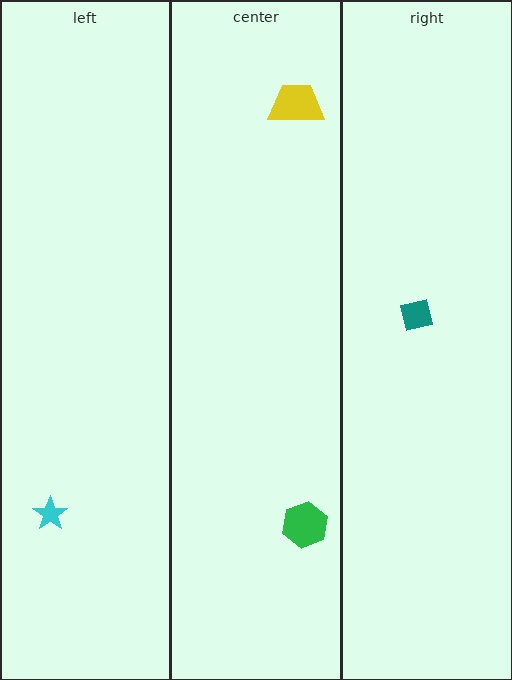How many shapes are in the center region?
2.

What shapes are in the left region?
The cyan star.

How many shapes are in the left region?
1.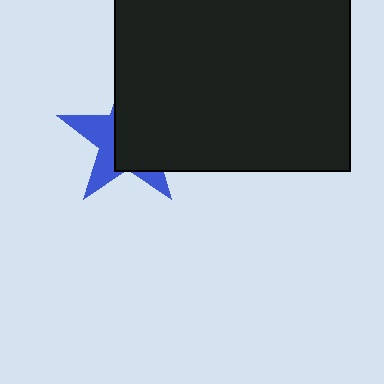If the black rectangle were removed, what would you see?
You would see the complete blue star.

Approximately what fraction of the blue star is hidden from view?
Roughly 62% of the blue star is hidden behind the black rectangle.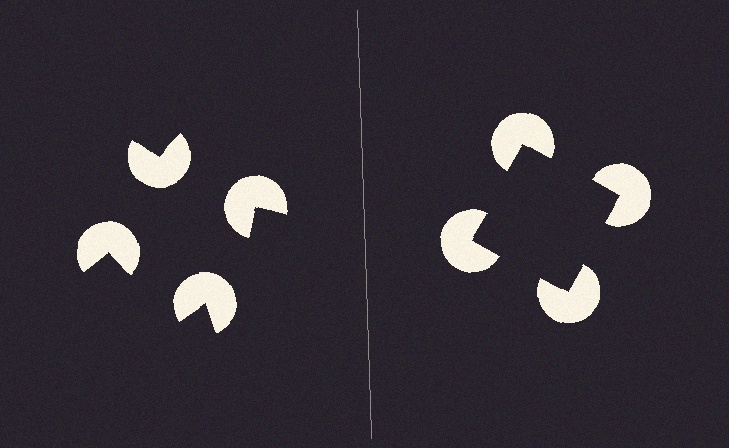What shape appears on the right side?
An illusory square.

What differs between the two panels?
The pac-man discs are positioned identically on both sides; only the wedge orientations differ. On the right they align to a square; on the left they are misaligned.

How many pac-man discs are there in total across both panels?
8 — 4 on each side.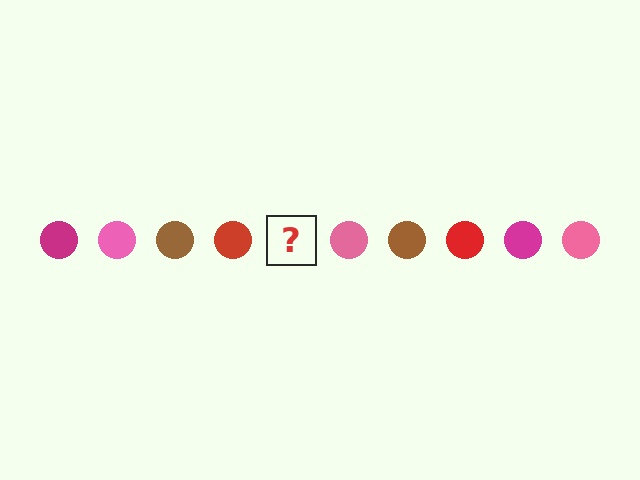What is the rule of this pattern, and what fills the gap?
The rule is that the pattern cycles through magenta, pink, brown, red circles. The gap should be filled with a magenta circle.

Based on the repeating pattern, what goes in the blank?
The blank should be a magenta circle.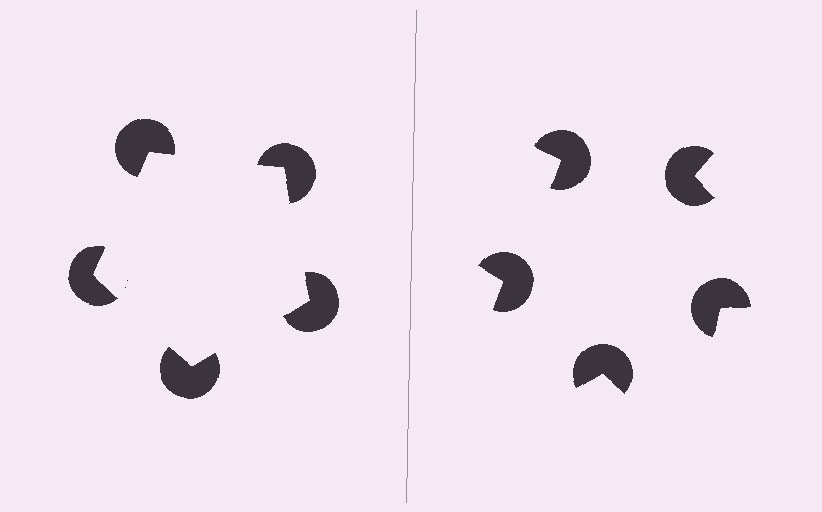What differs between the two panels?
The pac-man discs are positioned identically on both sides; only the wedge orientations differ. On the left they align to a pentagon; on the right they are misaligned.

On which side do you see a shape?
An illusory pentagon appears on the left side. On the right side the wedge cuts are rotated, so no coherent shape forms.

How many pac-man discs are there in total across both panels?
10 — 5 on each side.